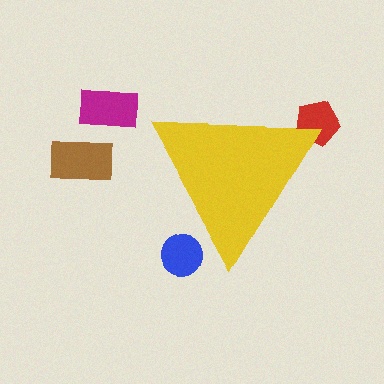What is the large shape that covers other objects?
A yellow triangle.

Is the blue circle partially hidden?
Yes, the blue circle is partially hidden behind the yellow triangle.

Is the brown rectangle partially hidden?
No, the brown rectangle is fully visible.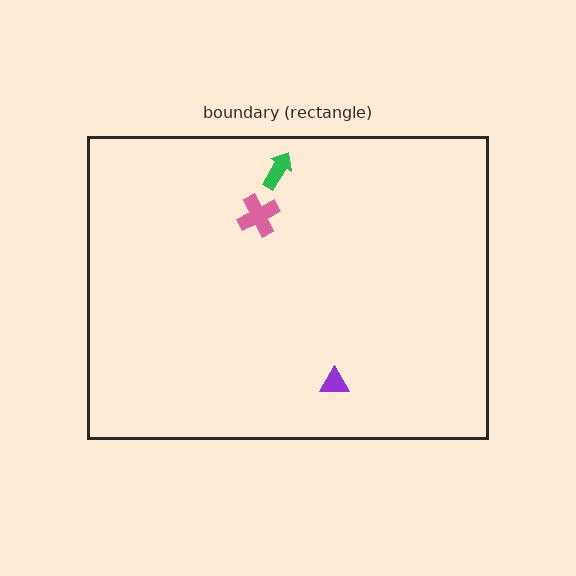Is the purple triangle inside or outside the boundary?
Inside.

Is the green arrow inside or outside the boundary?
Inside.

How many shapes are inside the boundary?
3 inside, 0 outside.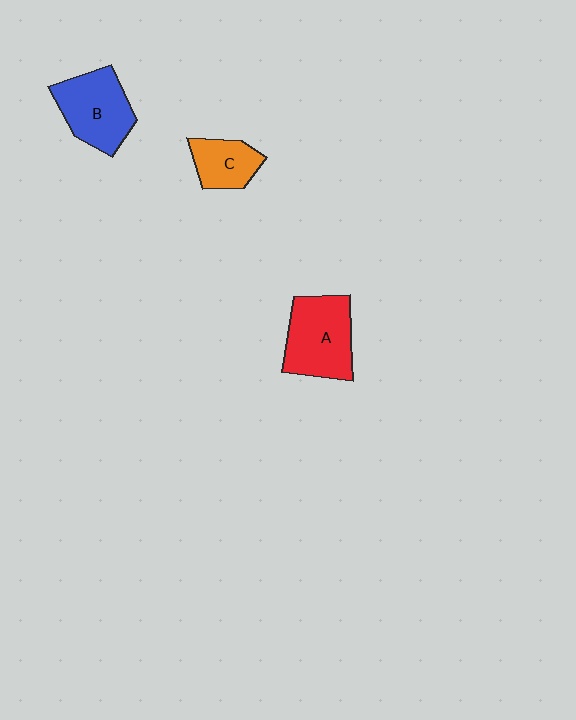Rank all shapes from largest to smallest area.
From largest to smallest: A (red), B (blue), C (orange).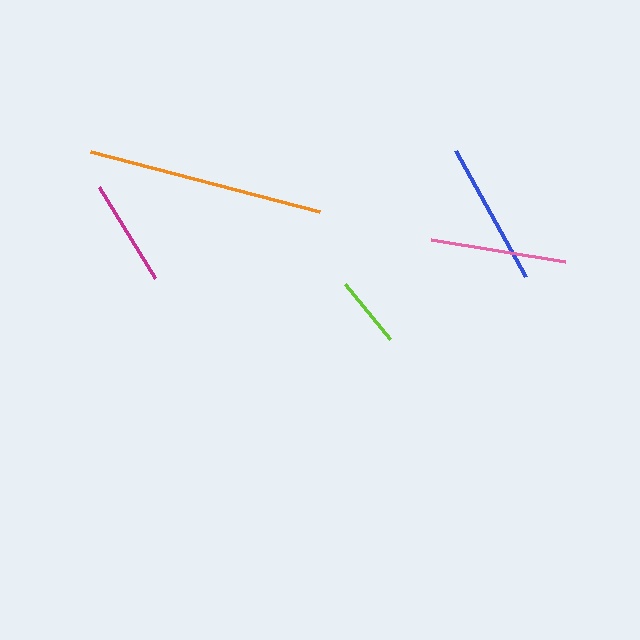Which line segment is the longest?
The orange line is the longest at approximately 237 pixels.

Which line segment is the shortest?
The lime line is the shortest at approximately 71 pixels.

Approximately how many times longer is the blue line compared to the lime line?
The blue line is approximately 2.0 times the length of the lime line.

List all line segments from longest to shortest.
From longest to shortest: orange, blue, pink, magenta, lime.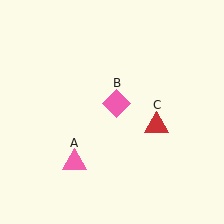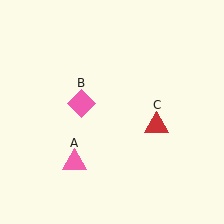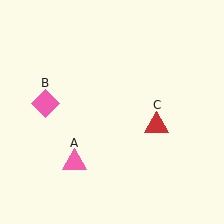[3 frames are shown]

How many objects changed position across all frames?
1 object changed position: pink diamond (object B).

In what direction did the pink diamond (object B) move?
The pink diamond (object B) moved left.